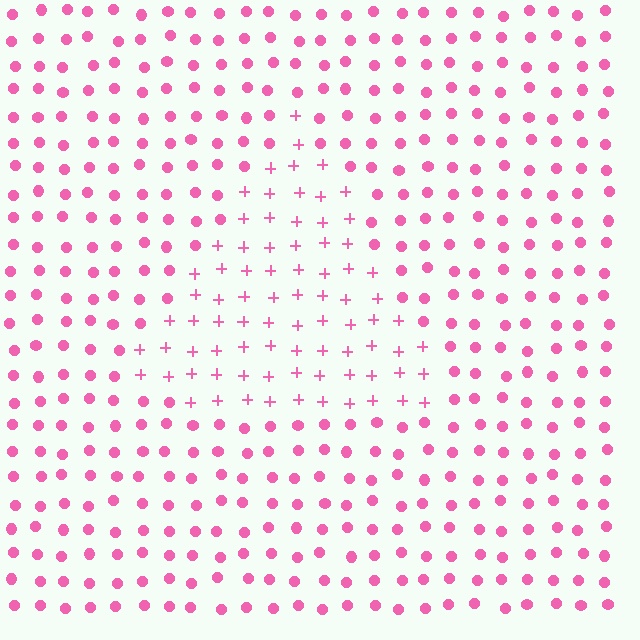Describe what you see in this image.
The image is filled with small pink elements arranged in a uniform grid. A triangle-shaped region contains plus signs, while the surrounding area contains circles. The boundary is defined purely by the change in element shape.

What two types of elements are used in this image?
The image uses plus signs inside the triangle region and circles outside it.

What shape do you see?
I see a triangle.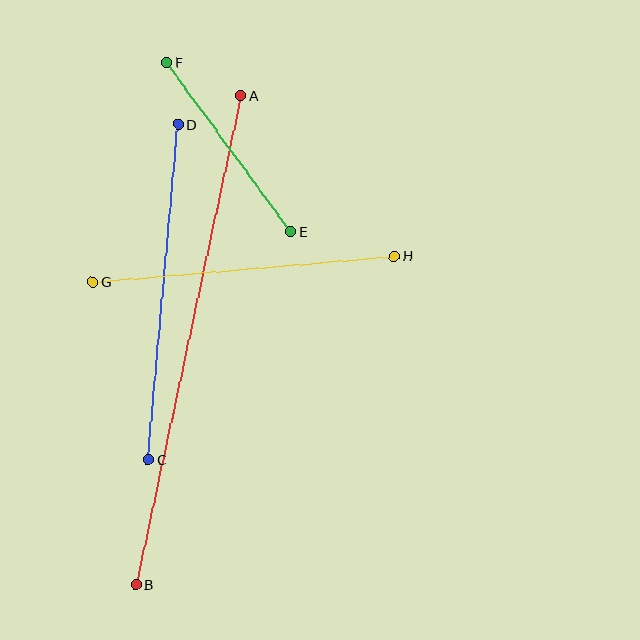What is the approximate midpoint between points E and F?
The midpoint is at approximately (229, 147) pixels.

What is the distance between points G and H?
The distance is approximately 303 pixels.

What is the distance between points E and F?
The distance is approximately 209 pixels.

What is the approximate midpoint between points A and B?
The midpoint is at approximately (189, 340) pixels.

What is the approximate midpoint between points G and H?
The midpoint is at approximately (243, 269) pixels.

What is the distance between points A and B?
The distance is approximately 500 pixels.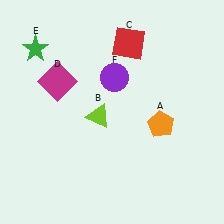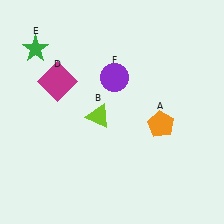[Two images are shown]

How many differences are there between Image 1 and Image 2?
There is 1 difference between the two images.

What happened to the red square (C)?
The red square (C) was removed in Image 2. It was in the top-right area of Image 1.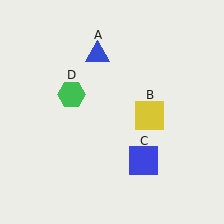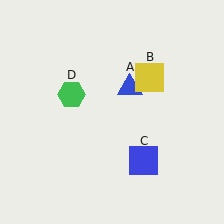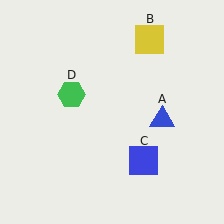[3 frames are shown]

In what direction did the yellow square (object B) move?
The yellow square (object B) moved up.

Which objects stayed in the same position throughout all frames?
Blue square (object C) and green hexagon (object D) remained stationary.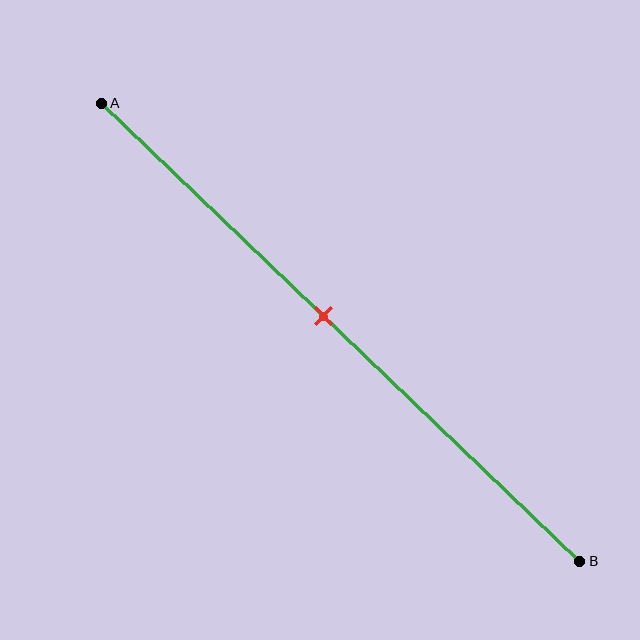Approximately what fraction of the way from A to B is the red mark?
The red mark is approximately 45% of the way from A to B.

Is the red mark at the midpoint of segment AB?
No, the mark is at about 45% from A, not at the 50% midpoint.